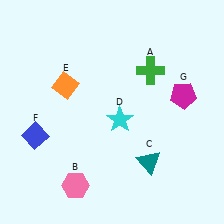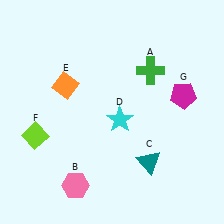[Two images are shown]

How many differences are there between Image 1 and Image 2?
There is 1 difference between the two images.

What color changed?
The diamond (F) changed from blue in Image 1 to lime in Image 2.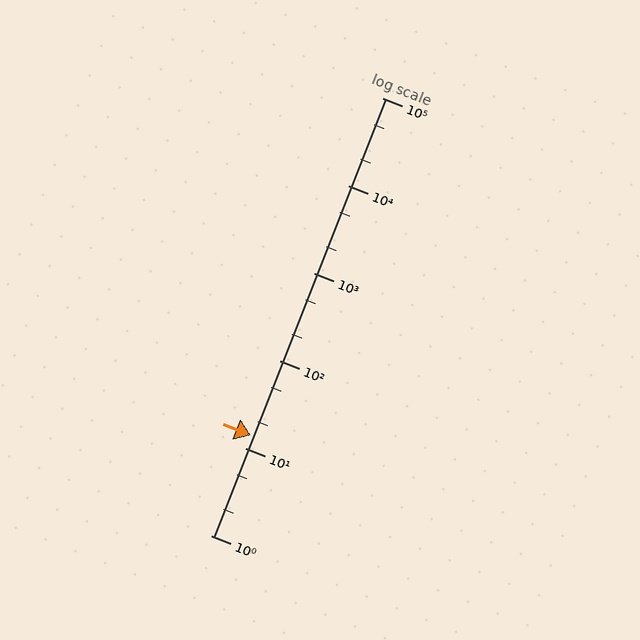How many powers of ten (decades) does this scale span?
The scale spans 5 decades, from 1 to 100000.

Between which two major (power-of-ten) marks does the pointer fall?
The pointer is between 10 and 100.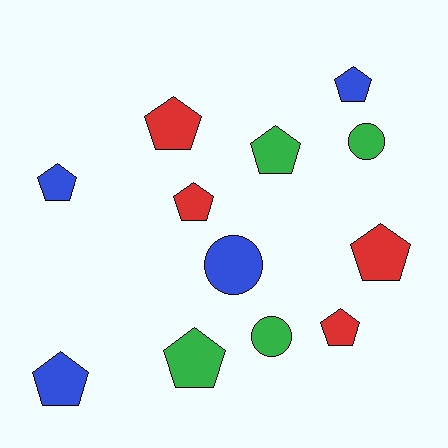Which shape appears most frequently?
Pentagon, with 9 objects.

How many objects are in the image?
There are 12 objects.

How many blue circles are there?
There is 1 blue circle.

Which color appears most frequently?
Blue, with 4 objects.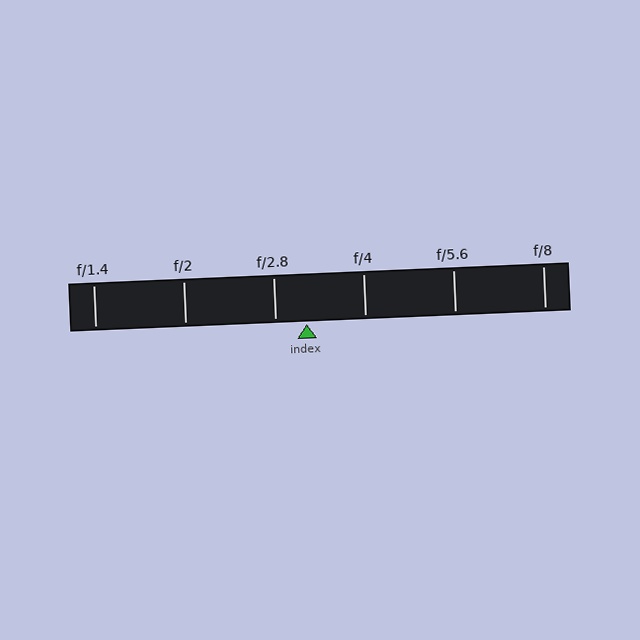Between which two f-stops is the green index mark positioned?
The index mark is between f/2.8 and f/4.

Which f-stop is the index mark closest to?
The index mark is closest to f/2.8.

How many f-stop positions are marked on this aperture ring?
There are 6 f-stop positions marked.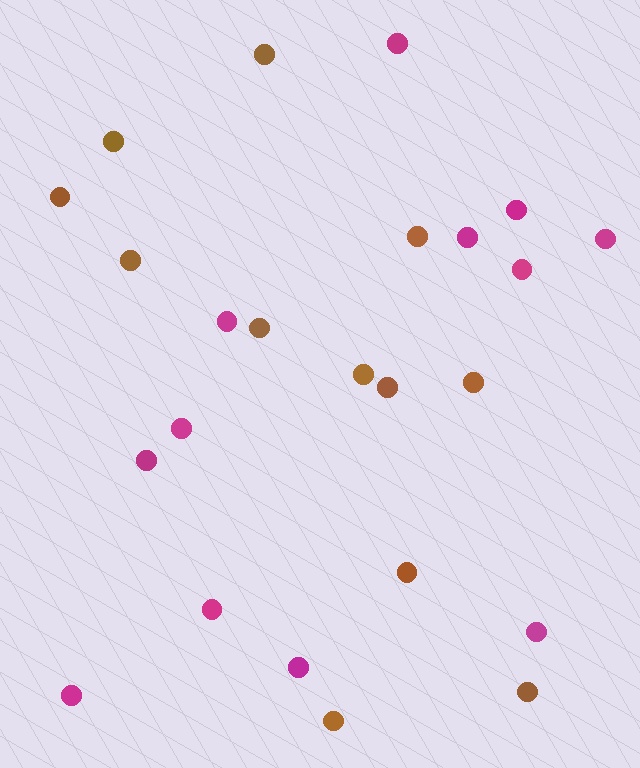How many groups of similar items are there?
There are 2 groups: one group of magenta circles (12) and one group of brown circles (12).